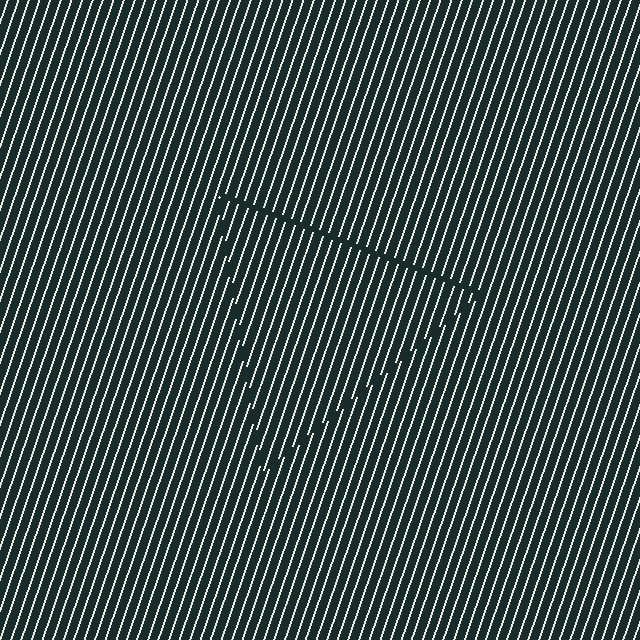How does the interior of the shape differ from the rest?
The interior of the shape contains the same grating, shifted by half a period — the contour is defined by the phase discontinuity where line-ends from the inner and outer gratings abut.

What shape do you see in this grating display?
An illusory triangle. The interior of the shape contains the same grating, shifted by half a period — the contour is defined by the phase discontinuity where line-ends from the inner and outer gratings abut.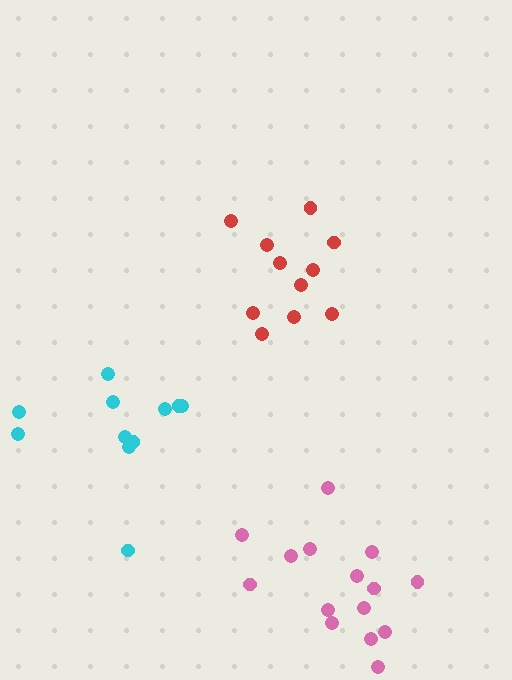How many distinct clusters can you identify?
There are 3 distinct clusters.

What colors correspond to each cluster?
The clusters are colored: red, cyan, pink.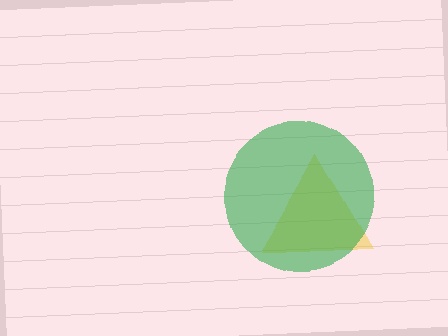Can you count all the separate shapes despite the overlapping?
Yes, there are 2 separate shapes.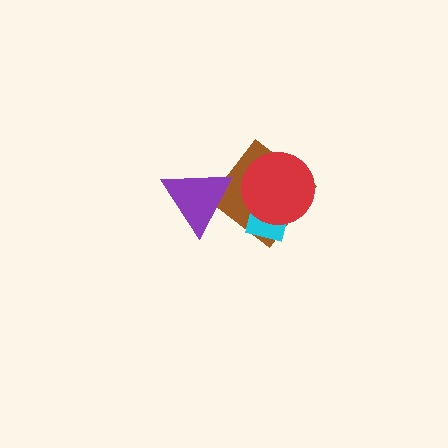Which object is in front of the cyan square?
The red circle is in front of the cyan square.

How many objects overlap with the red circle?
2 objects overlap with the red circle.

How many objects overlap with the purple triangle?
1 object overlaps with the purple triangle.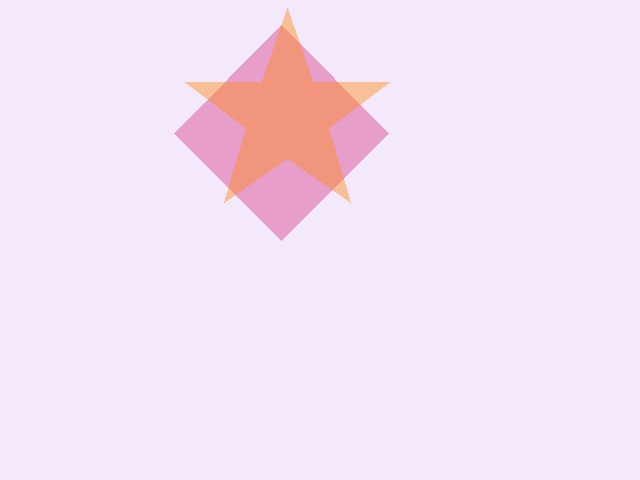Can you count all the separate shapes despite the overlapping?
Yes, there are 2 separate shapes.